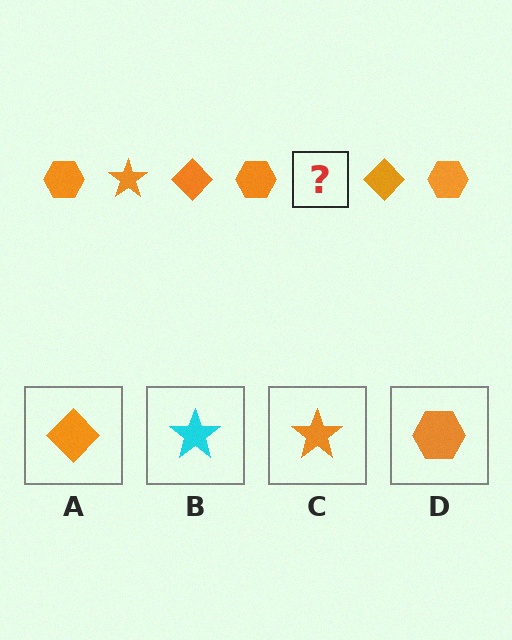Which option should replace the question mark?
Option C.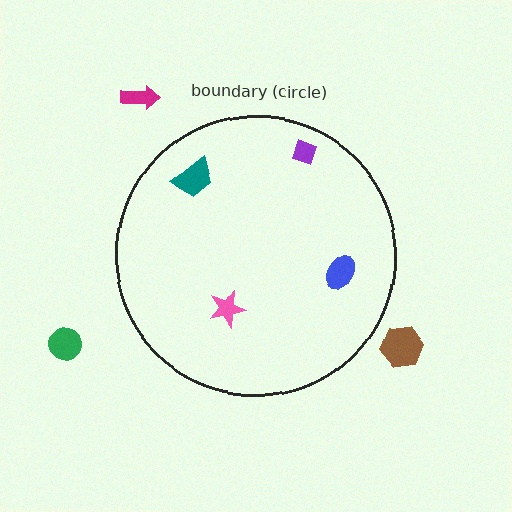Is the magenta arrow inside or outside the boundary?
Outside.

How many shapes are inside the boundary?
4 inside, 3 outside.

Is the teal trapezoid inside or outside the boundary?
Inside.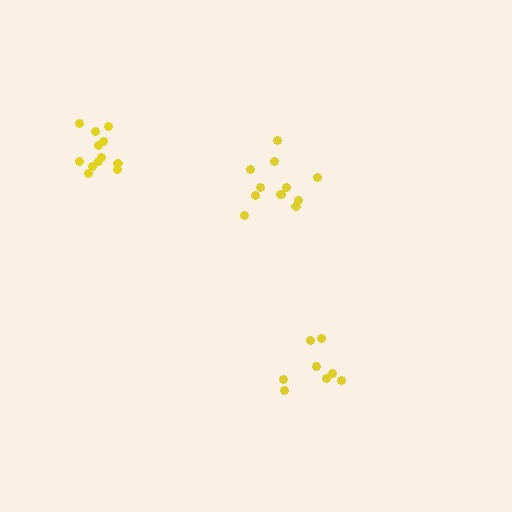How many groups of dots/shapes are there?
There are 3 groups.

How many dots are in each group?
Group 1: 12 dots, Group 2: 12 dots, Group 3: 8 dots (32 total).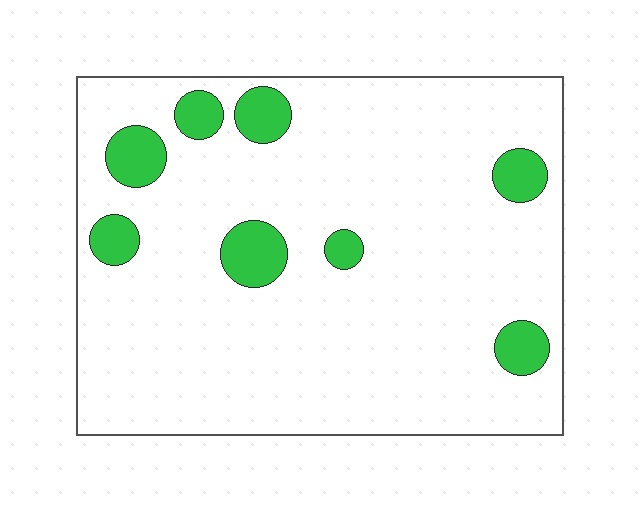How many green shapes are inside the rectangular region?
8.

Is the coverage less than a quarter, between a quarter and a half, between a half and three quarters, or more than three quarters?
Less than a quarter.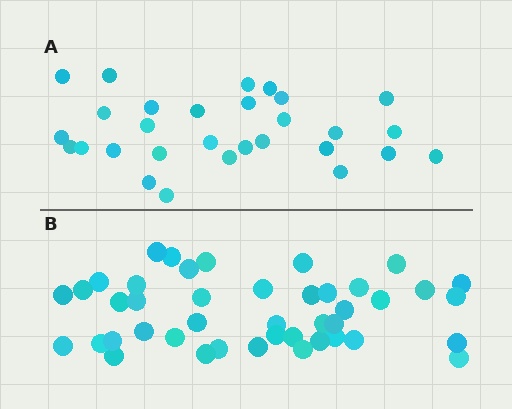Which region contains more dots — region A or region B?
Region B (the bottom region) has more dots.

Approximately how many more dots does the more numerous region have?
Region B has approximately 15 more dots than region A.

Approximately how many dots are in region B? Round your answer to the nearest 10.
About 40 dots. (The exact count is 43, which rounds to 40.)